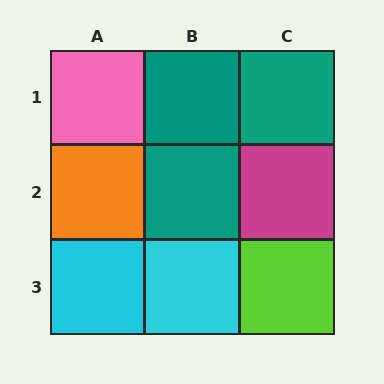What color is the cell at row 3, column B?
Cyan.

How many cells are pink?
1 cell is pink.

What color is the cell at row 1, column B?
Teal.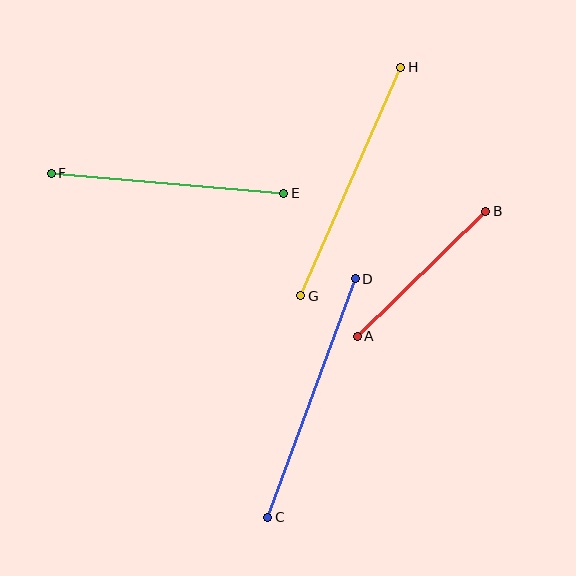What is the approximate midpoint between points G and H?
The midpoint is at approximately (351, 182) pixels.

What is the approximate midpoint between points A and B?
The midpoint is at approximately (421, 274) pixels.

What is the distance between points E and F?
The distance is approximately 233 pixels.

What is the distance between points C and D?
The distance is approximately 254 pixels.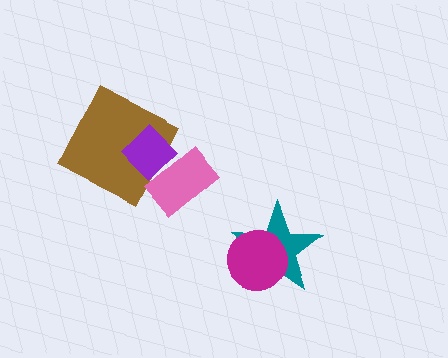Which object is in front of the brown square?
The purple diamond is in front of the brown square.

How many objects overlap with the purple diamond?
2 objects overlap with the purple diamond.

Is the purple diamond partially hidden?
Yes, it is partially covered by another shape.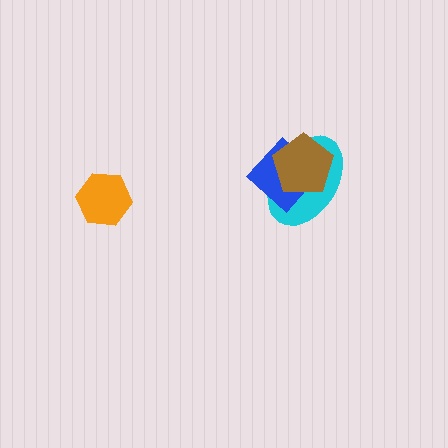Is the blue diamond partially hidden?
Yes, it is partially covered by another shape.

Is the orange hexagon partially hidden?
No, no other shape covers it.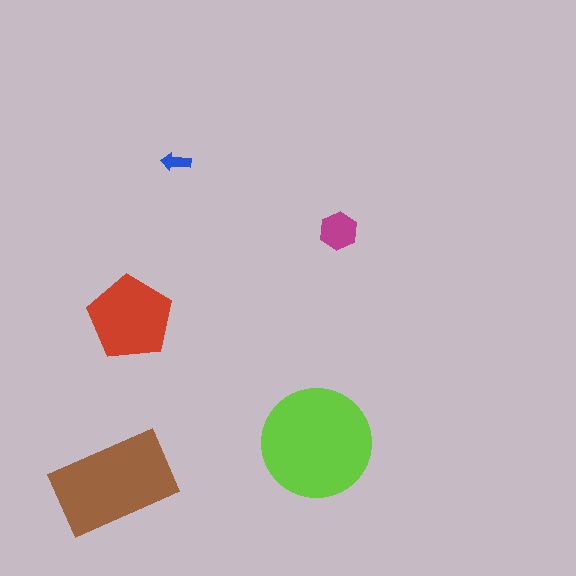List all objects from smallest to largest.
The blue arrow, the magenta hexagon, the red pentagon, the brown rectangle, the lime circle.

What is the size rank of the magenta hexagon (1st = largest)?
4th.